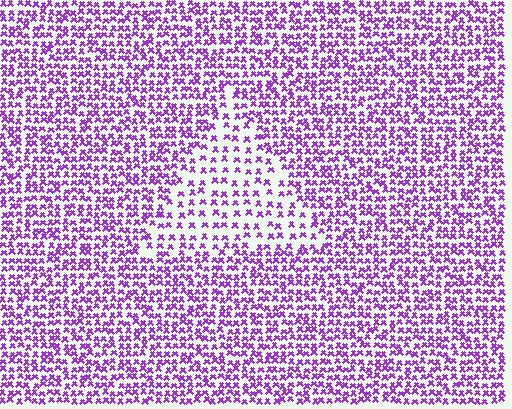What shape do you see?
I see a triangle.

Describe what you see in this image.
The image contains small purple elements arranged at two different densities. A triangle-shaped region is visible where the elements are less densely packed than the surrounding area.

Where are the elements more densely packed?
The elements are more densely packed outside the triangle boundary.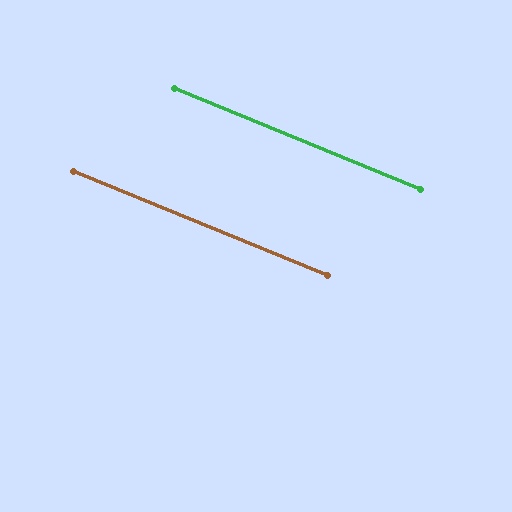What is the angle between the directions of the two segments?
Approximately 0 degrees.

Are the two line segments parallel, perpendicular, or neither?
Parallel — their directions differ by only 0.1°.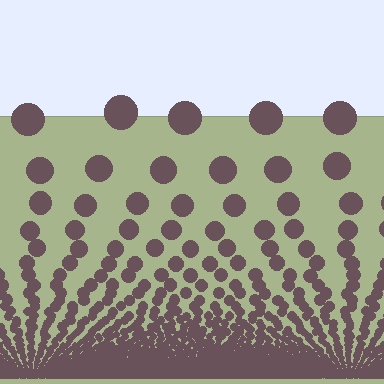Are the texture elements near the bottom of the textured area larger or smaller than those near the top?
Smaller. The gradient is inverted — elements near the bottom are smaller and denser.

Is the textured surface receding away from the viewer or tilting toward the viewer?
The surface appears to tilt toward the viewer. Texture elements get larger and sparser toward the top.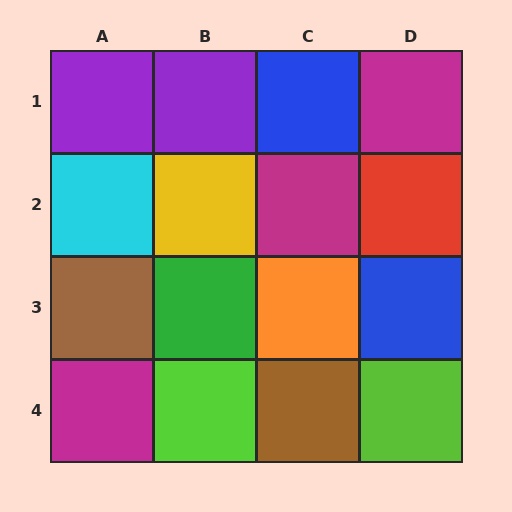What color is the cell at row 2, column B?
Yellow.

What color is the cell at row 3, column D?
Blue.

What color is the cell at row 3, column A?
Brown.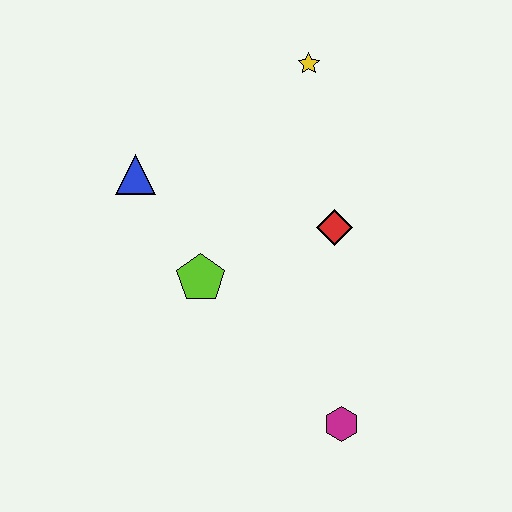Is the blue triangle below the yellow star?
Yes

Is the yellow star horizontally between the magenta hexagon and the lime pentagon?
Yes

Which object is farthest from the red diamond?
The blue triangle is farthest from the red diamond.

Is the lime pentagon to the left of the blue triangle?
No